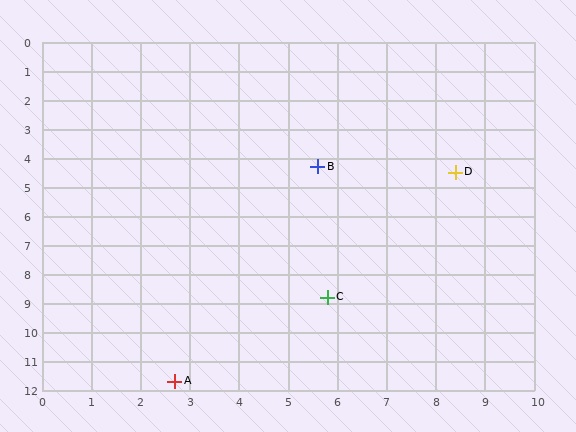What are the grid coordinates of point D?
Point D is at approximately (8.4, 4.5).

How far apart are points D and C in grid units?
Points D and C are about 5.0 grid units apart.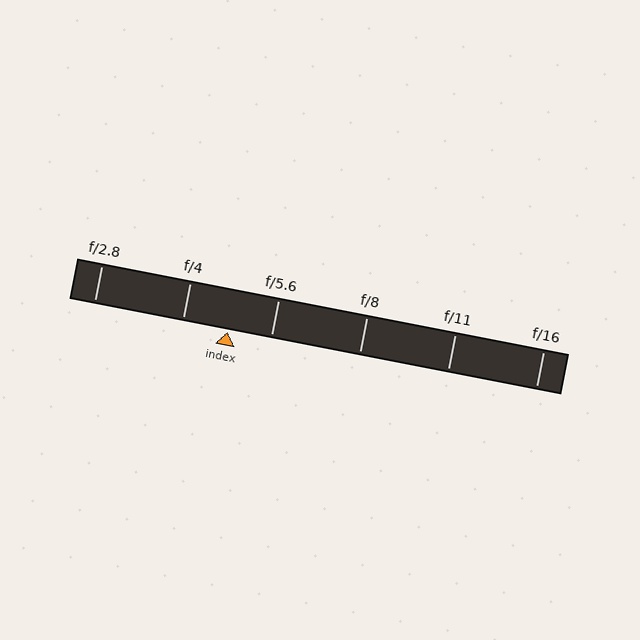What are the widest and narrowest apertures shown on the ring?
The widest aperture shown is f/2.8 and the narrowest is f/16.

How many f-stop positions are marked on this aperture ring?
There are 6 f-stop positions marked.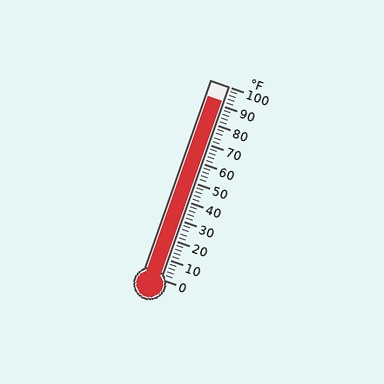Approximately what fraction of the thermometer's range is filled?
The thermometer is filled to approximately 90% of its range.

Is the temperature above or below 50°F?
The temperature is above 50°F.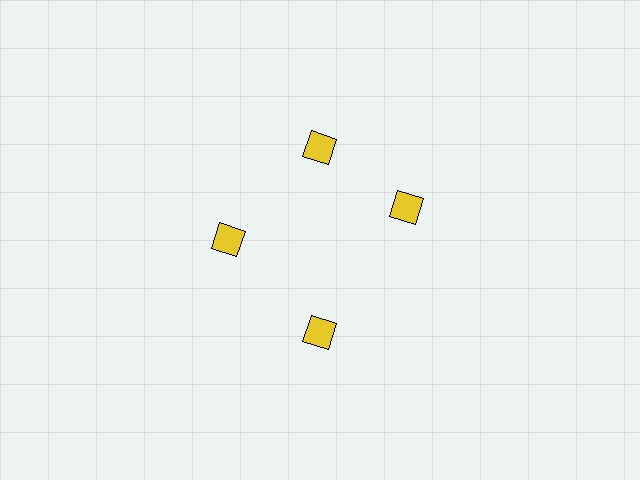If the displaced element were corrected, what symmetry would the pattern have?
It would have 4-fold rotational symmetry — the pattern would map onto itself every 90 degrees.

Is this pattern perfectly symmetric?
No. The 4 yellow squares are arranged in a ring, but one element near the 3 o'clock position is rotated out of alignment along the ring, breaking the 4-fold rotational symmetry.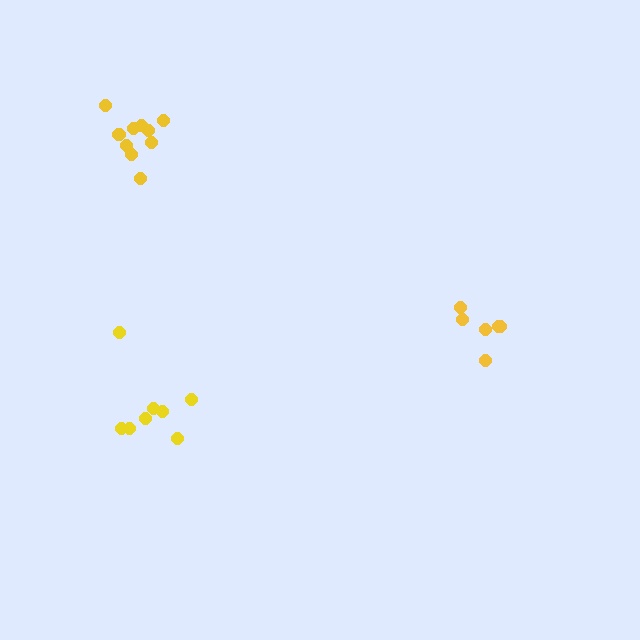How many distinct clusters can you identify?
There are 3 distinct clusters.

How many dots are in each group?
Group 1: 6 dots, Group 2: 8 dots, Group 3: 10 dots (24 total).